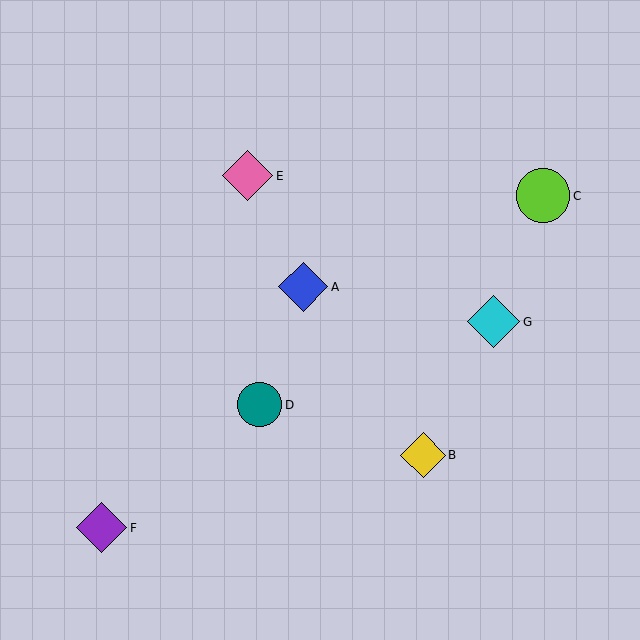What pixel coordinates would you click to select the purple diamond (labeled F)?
Click at (102, 528) to select the purple diamond F.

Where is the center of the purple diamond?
The center of the purple diamond is at (102, 528).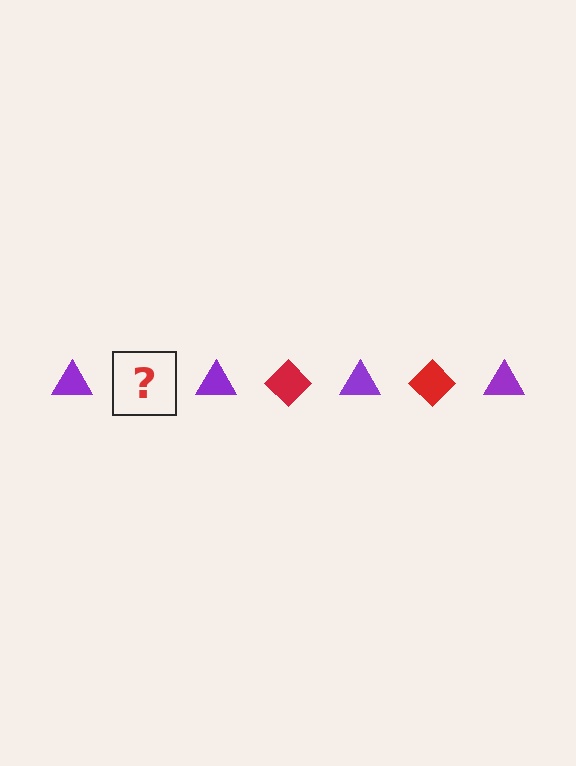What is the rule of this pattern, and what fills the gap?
The rule is that the pattern alternates between purple triangle and red diamond. The gap should be filled with a red diamond.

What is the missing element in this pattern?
The missing element is a red diamond.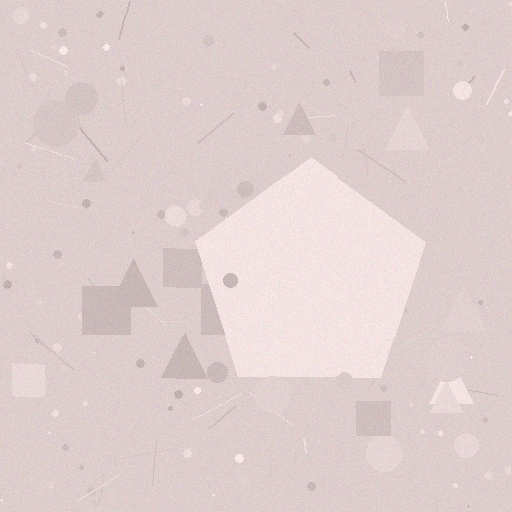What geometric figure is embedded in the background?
A pentagon is embedded in the background.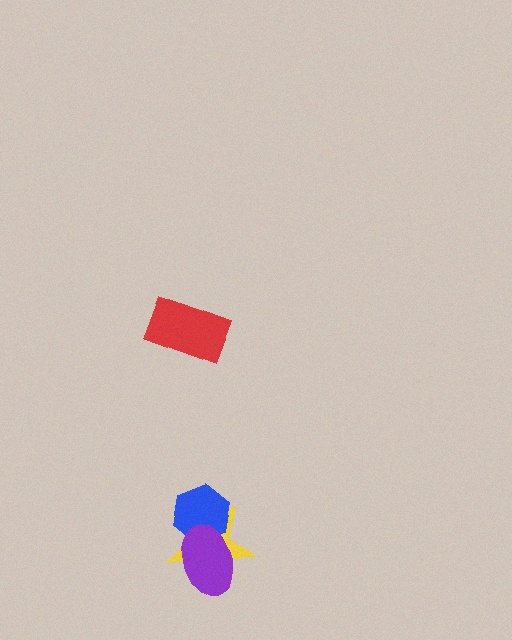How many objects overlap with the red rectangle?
0 objects overlap with the red rectangle.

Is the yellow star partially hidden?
Yes, it is partially covered by another shape.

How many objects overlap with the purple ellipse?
2 objects overlap with the purple ellipse.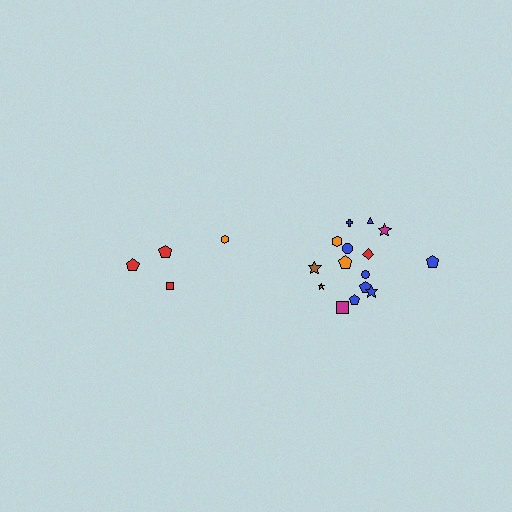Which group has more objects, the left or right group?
The right group.